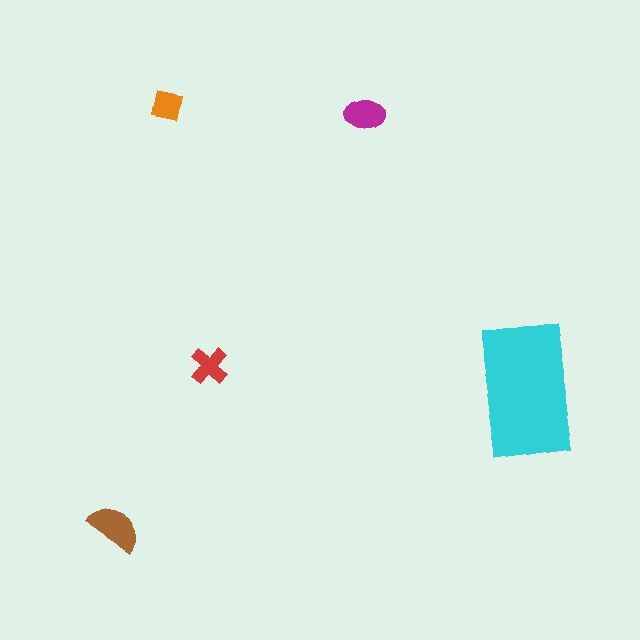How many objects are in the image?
There are 5 objects in the image.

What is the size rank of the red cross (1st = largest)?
4th.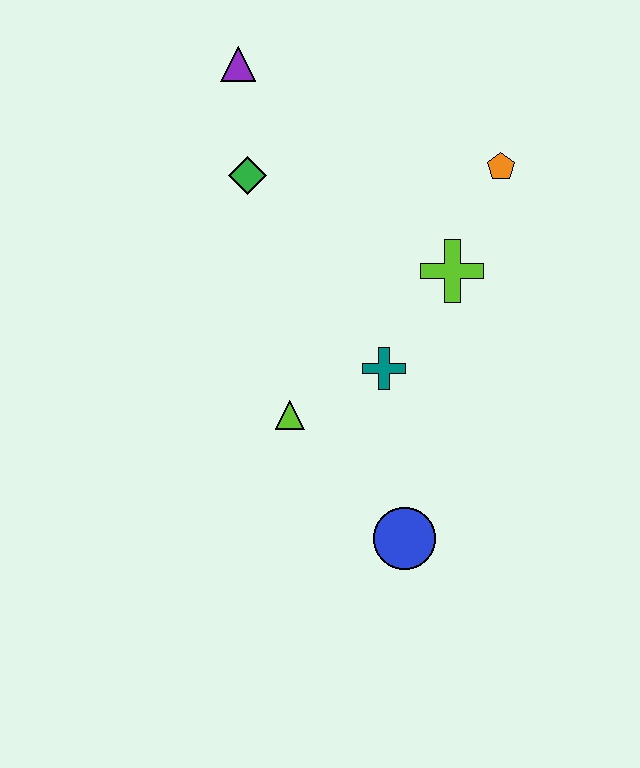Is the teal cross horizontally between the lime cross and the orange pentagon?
No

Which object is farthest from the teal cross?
The purple triangle is farthest from the teal cross.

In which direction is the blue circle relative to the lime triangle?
The blue circle is below the lime triangle.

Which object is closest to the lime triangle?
The teal cross is closest to the lime triangle.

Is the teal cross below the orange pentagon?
Yes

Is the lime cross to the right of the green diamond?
Yes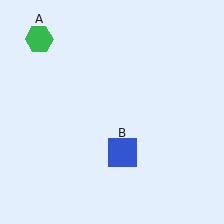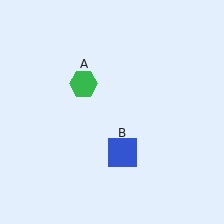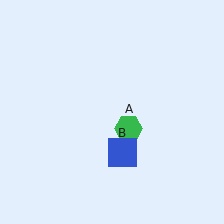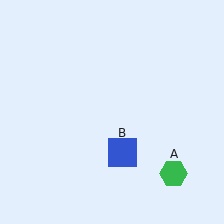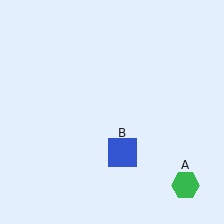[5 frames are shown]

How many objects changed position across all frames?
1 object changed position: green hexagon (object A).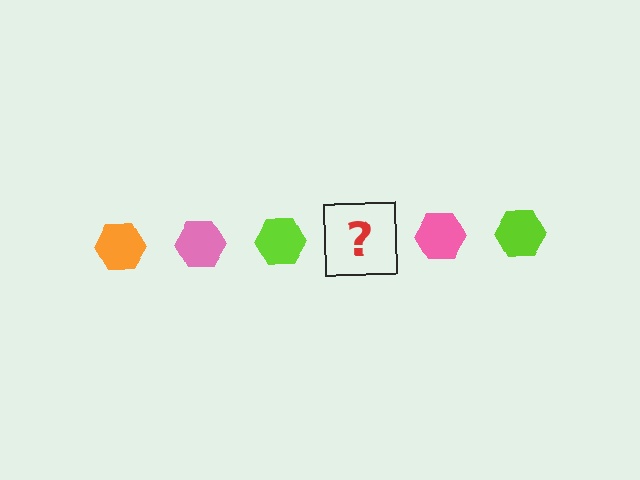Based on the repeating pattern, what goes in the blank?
The blank should be an orange hexagon.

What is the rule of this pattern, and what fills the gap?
The rule is that the pattern cycles through orange, pink, lime hexagons. The gap should be filled with an orange hexagon.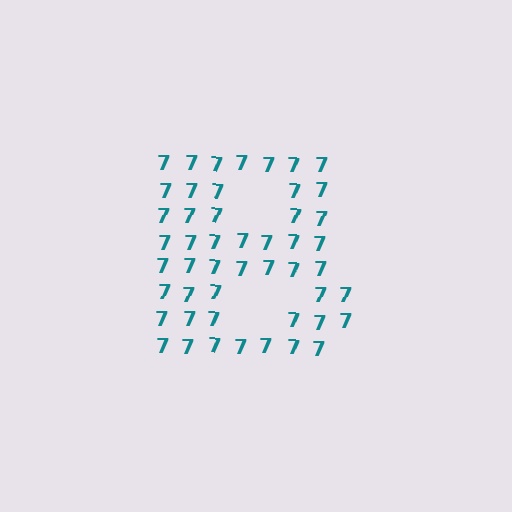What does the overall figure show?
The overall figure shows the letter B.